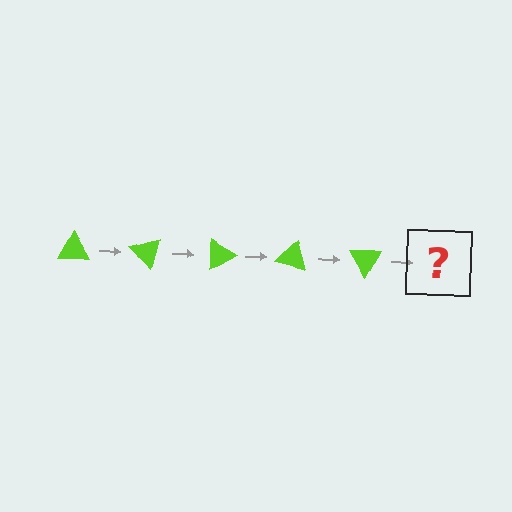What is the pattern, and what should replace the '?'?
The pattern is that the triangle rotates 45 degrees each step. The '?' should be a lime triangle rotated 225 degrees.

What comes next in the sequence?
The next element should be a lime triangle rotated 225 degrees.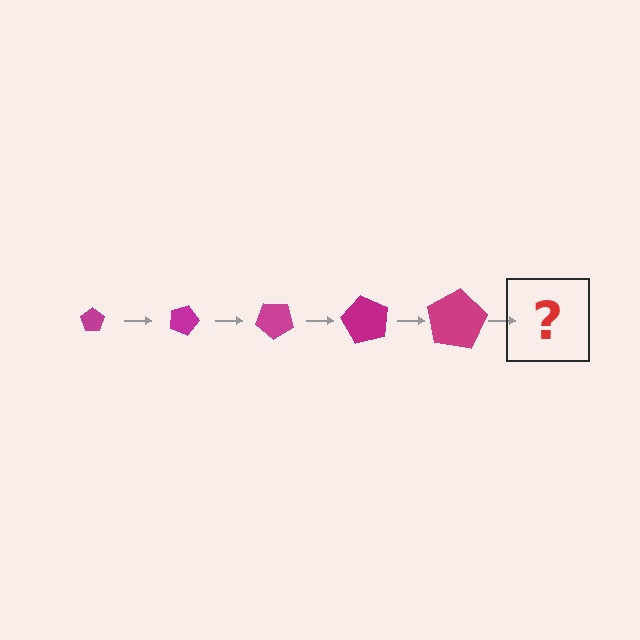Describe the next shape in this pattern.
It should be a pentagon, larger than the previous one and rotated 100 degrees from the start.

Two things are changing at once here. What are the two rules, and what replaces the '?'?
The two rules are that the pentagon grows larger each step and it rotates 20 degrees each step. The '?' should be a pentagon, larger than the previous one and rotated 100 degrees from the start.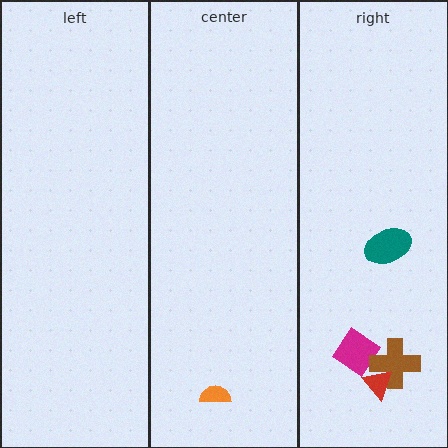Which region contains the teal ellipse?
The right region.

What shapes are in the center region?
The orange semicircle.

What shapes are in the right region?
The teal ellipse, the magenta diamond, the brown cross, the red triangle.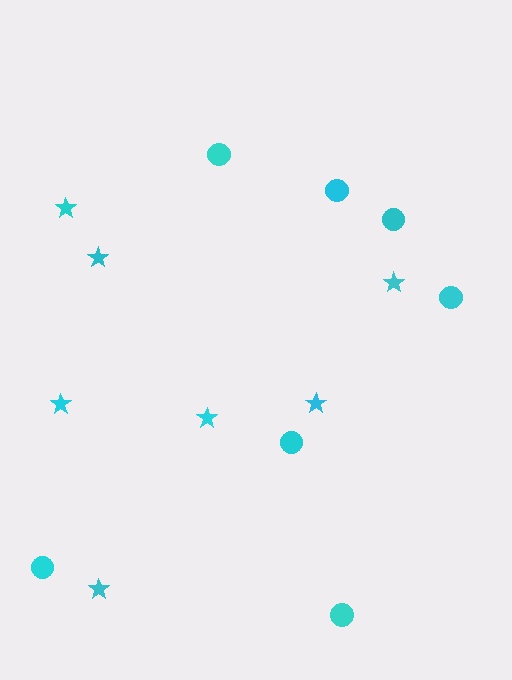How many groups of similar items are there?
There are 2 groups: one group of circles (7) and one group of stars (7).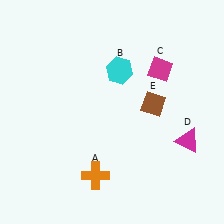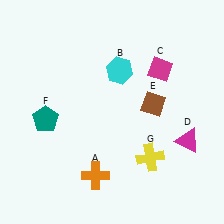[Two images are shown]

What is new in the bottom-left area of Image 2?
A teal pentagon (F) was added in the bottom-left area of Image 2.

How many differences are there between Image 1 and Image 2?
There are 2 differences between the two images.